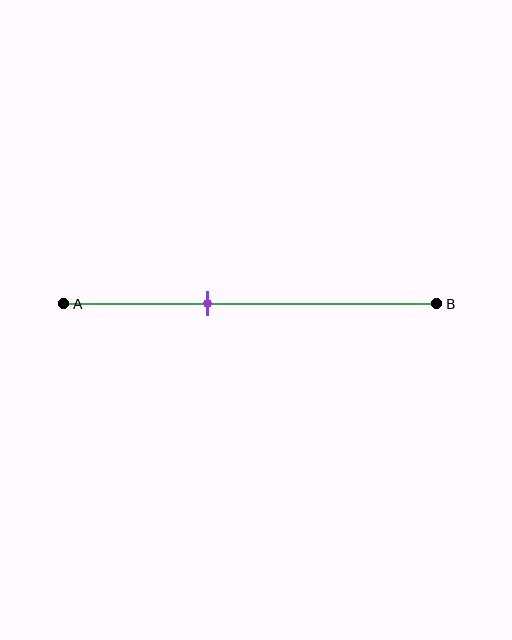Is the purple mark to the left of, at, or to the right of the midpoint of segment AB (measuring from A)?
The purple mark is to the left of the midpoint of segment AB.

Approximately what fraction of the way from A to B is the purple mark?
The purple mark is approximately 40% of the way from A to B.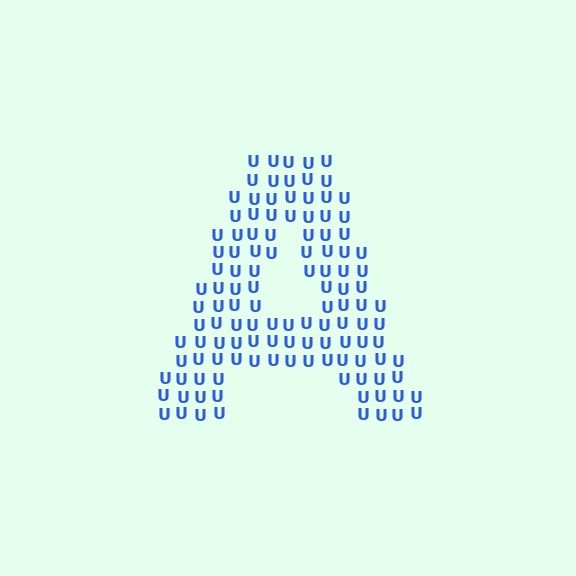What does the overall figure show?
The overall figure shows the letter A.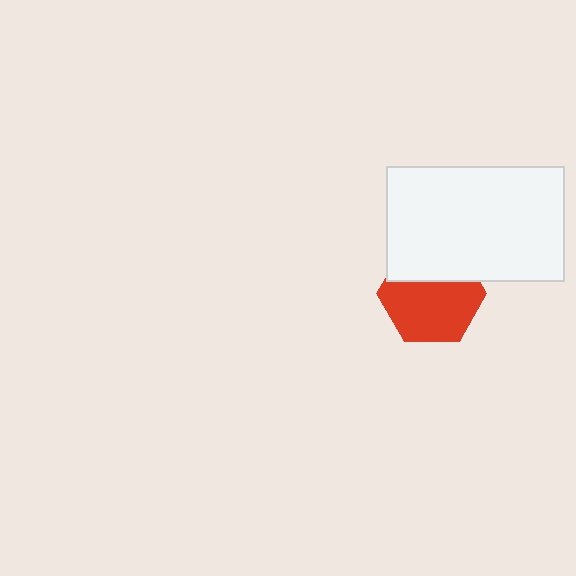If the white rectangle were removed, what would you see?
You would see the complete red hexagon.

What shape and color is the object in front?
The object in front is a white rectangle.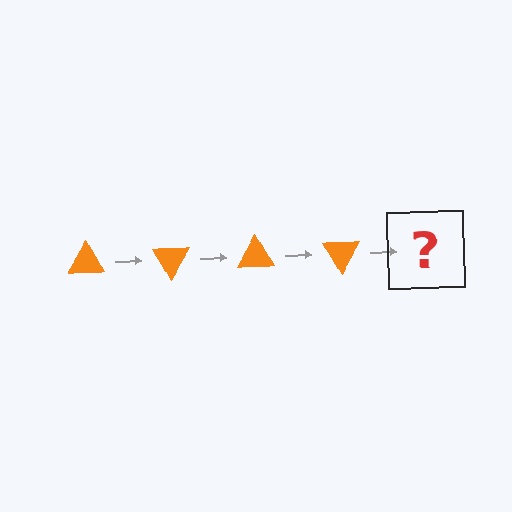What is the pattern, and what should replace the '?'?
The pattern is that the triangle rotates 60 degrees each step. The '?' should be an orange triangle rotated 240 degrees.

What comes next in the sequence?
The next element should be an orange triangle rotated 240 degrees.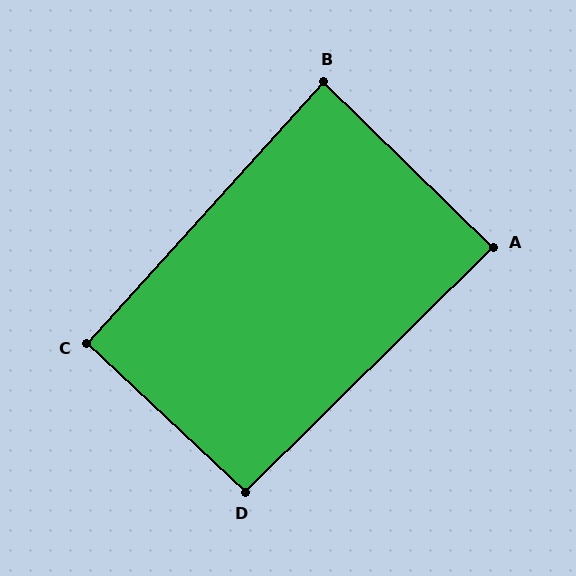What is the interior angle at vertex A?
Approximately 89 degrees (approximately right).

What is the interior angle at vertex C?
Approximately 91 degrees (approximately right).